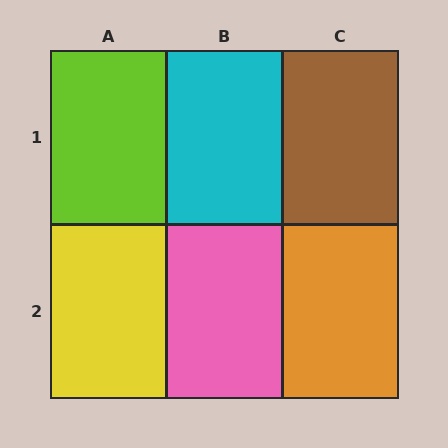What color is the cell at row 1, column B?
Cyan.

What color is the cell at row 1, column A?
Lime.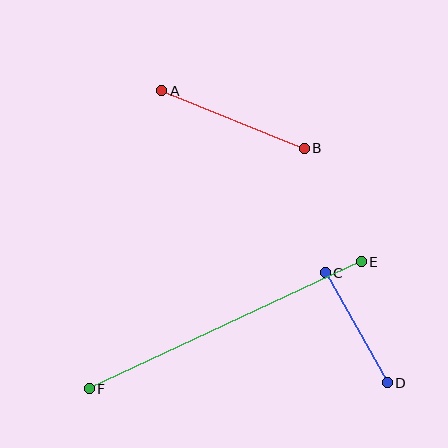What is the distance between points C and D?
The distance is approximately 127 pixels.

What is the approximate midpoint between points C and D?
The midpoint is at approximately (356, 328) pixels.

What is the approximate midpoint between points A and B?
The midpoint is at approximately (233, 119) pixels.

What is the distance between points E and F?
The distance is approximately 300 pixels.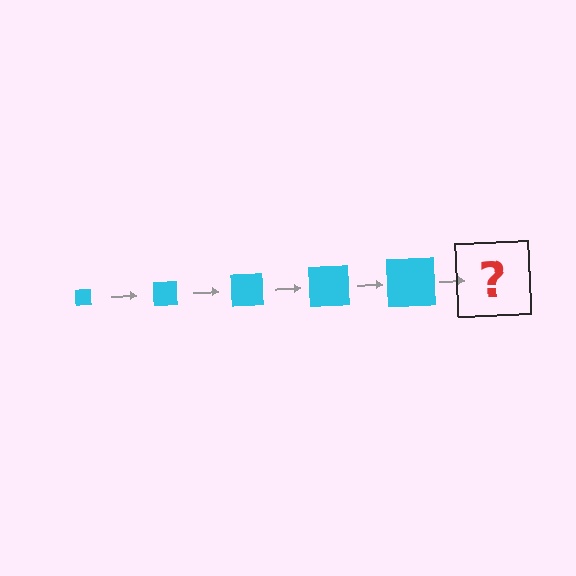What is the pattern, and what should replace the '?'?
The pattern is that the square gets progressively larger each step. The '?' should be a cyan square, larger than the previous one.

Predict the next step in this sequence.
The next step is a cyan square, larger than the previous one.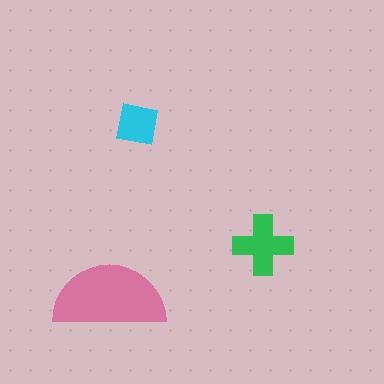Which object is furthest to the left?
The pink semicircle is leftmost.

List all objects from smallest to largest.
The cyan square, the green cross, the pink semicircle.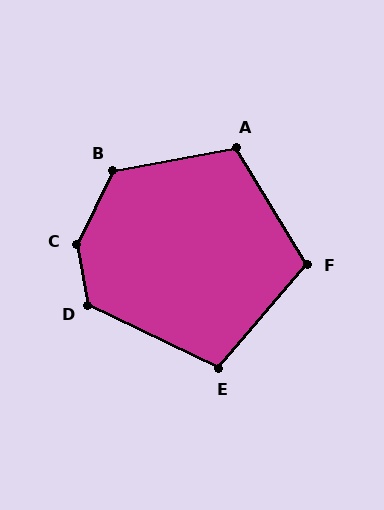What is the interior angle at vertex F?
Approximately 108 degrees (obtuse).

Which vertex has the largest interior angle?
C, at approximately 144 degrees.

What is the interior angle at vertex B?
Approximately 126 degrees (obtuse).